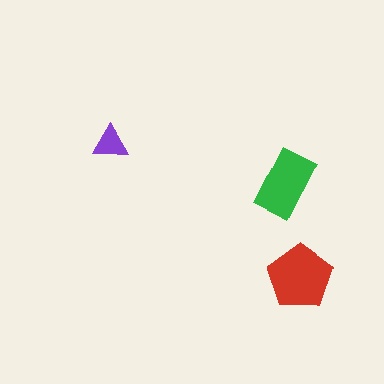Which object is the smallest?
The purple triangle.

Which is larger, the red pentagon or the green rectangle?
The red pentagon.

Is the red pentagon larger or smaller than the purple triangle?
Larger.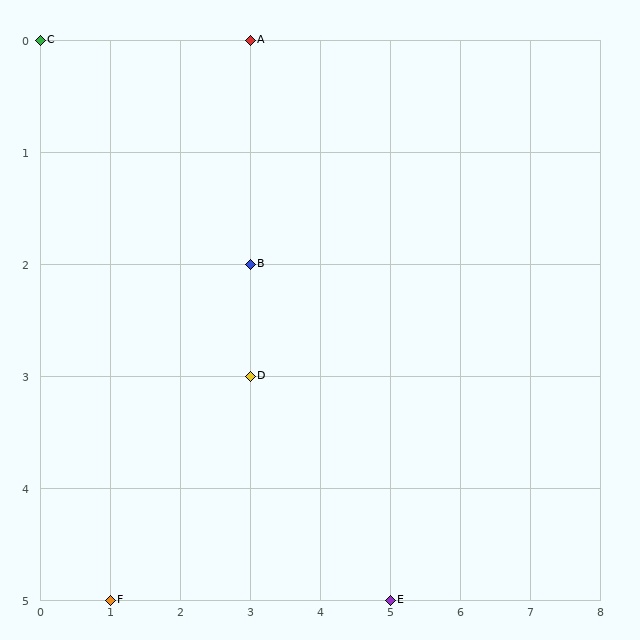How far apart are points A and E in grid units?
Points A and E are 2 columns and 5 rows apart (about 5.4 grid units diagonally).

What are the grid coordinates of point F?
Point F is at grid coordinates (1, 5).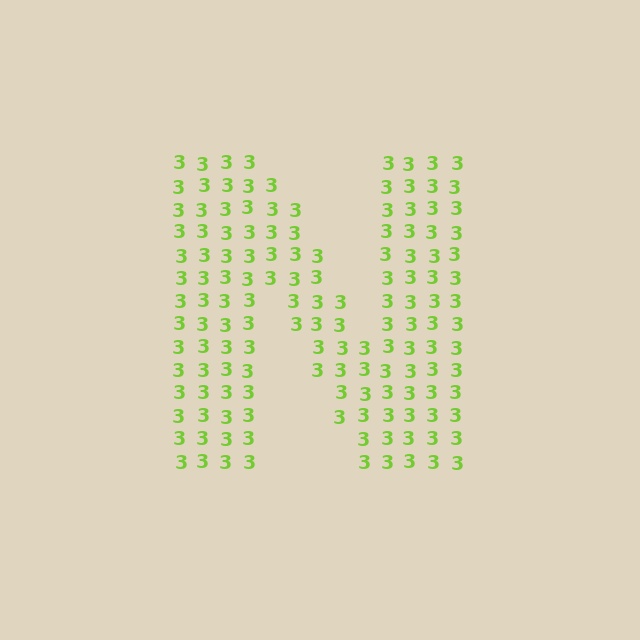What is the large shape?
The large shape is the letter N.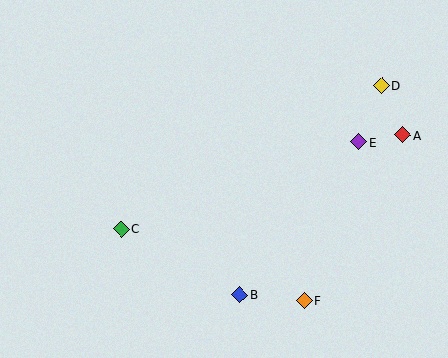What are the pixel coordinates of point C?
Point C is at (121, 229).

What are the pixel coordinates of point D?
Point D is at (382, 85).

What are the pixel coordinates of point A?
Point A is at (403, 135).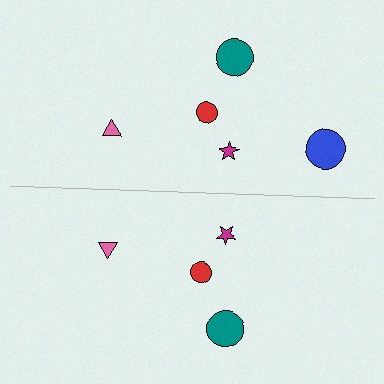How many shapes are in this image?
There are 9 shapes in this image.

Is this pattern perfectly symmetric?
No, the pattern is not perfectly symmetric. A blue circle is missing from the bottom side.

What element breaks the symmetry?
A blue circle is missing from the bottom side.